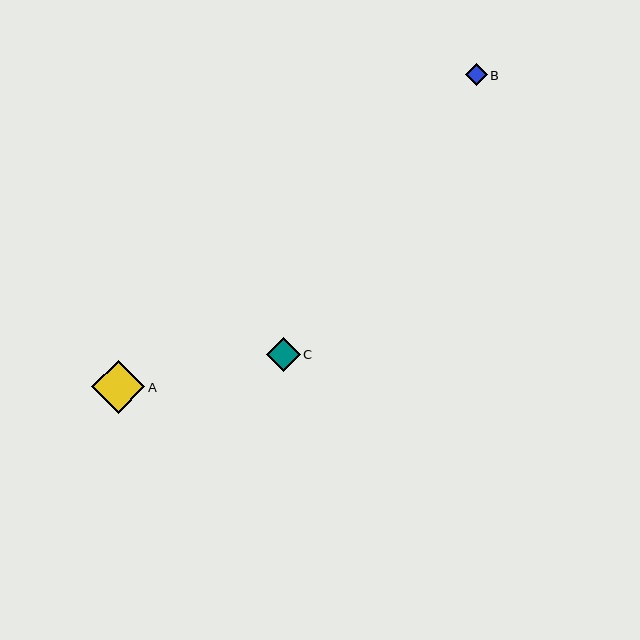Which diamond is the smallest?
Diamond B is the smallest with a size of approximately 22 pixels.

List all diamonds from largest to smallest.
From largest to smallest: A, C, B.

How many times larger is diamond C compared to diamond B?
Diamond C is approximately 1.5 times the size of diamond B.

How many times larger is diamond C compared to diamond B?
Diamond C is approximately 1.5 times the size of diamond B.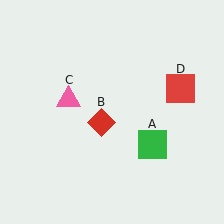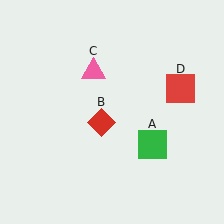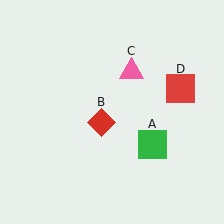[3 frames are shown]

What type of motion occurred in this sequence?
The pink triangle (object C) rotated clockwise around the center of the scene.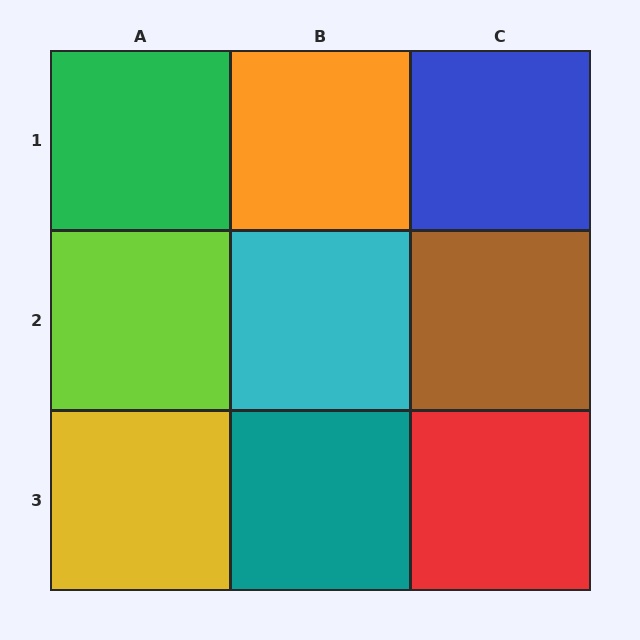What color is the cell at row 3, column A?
Yellow.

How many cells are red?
1 cell is red.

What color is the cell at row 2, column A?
Lime.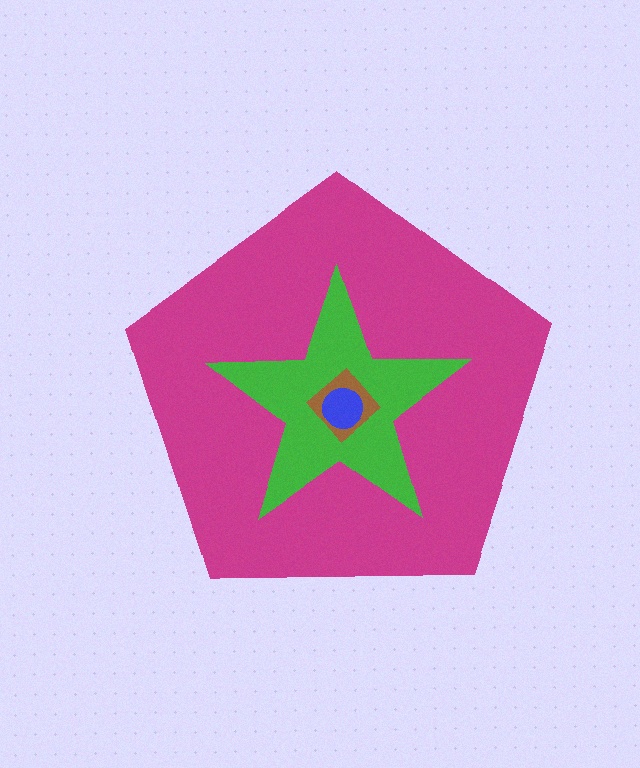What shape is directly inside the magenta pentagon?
The green star.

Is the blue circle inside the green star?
Yes.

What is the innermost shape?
The blue circle.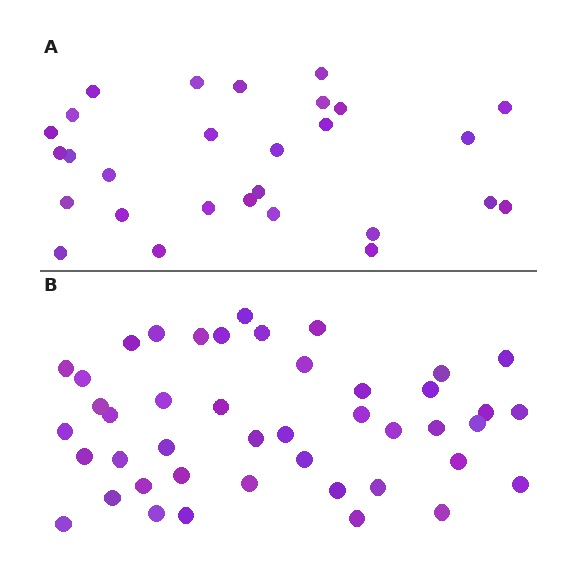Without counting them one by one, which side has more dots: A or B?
Region B (the bottom region) has more dots.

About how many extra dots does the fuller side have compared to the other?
Region B has approximately 15 more dots than region A.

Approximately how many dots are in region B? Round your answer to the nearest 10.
About 40 dots. (The exact count is 44, which rounds to 40.)